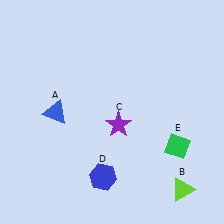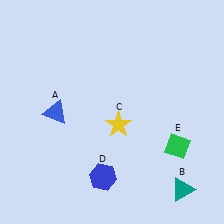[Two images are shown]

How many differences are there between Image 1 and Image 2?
There are 2 differences between the two images.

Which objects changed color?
B changed from lime to teal. C changed from purple to yellow.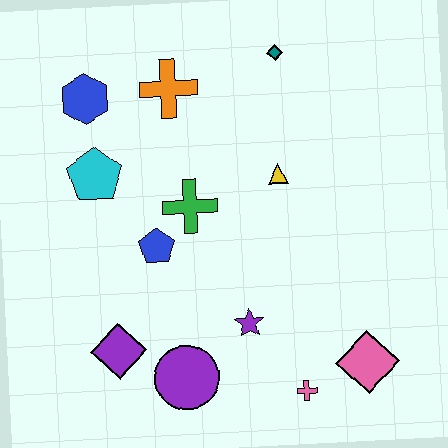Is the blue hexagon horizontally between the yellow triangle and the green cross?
No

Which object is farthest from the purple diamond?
The teal diamond is farthest from the purple diamond.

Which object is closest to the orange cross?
The blue hexagon is closest to the orange cross.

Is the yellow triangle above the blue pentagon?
Yes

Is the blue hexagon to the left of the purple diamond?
Yes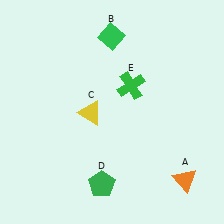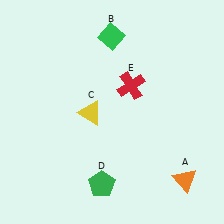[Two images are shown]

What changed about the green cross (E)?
In Image 1, E is green. In Image 2, it changed to red.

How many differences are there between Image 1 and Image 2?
There is 1 difference between the two images.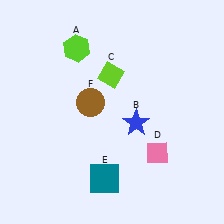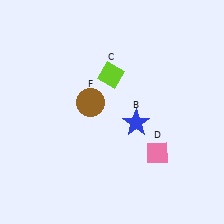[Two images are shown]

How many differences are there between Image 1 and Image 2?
There are 2 differences between the two images.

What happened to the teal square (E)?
The teal square (E) was removed in Image 2. It was in the bottom-left area of Image 1.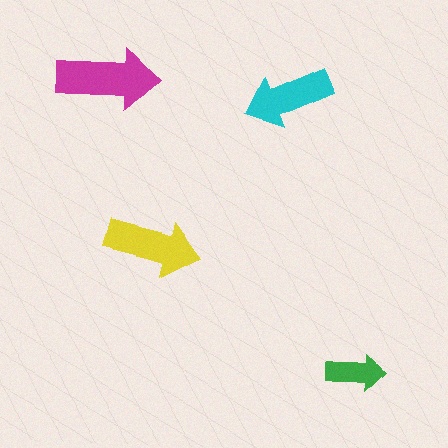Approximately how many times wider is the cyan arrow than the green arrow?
About 1.5 times wider.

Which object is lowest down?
The green arrow is bottommost.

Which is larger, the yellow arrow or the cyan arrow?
The yellow one.